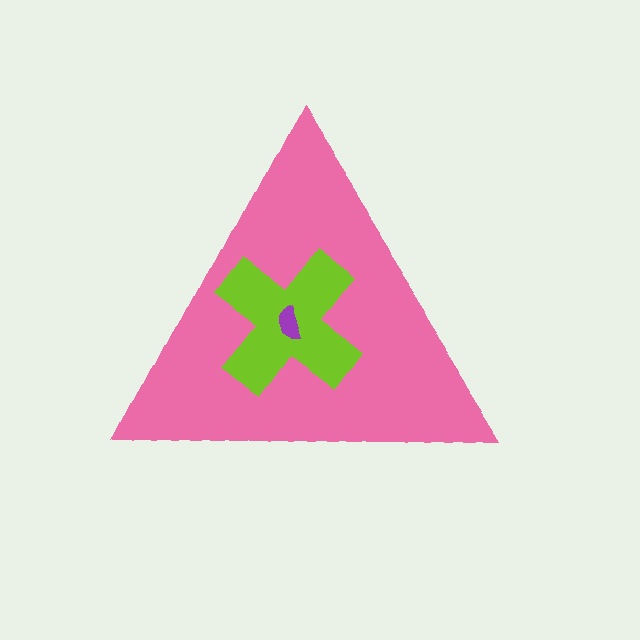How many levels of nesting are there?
3.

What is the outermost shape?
The pink triangle.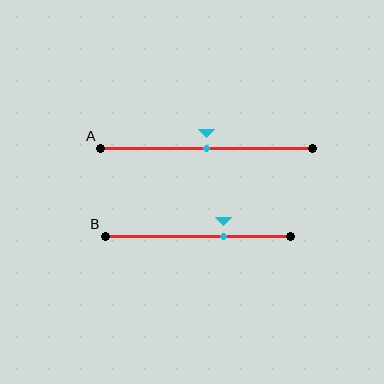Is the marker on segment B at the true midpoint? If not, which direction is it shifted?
No, the marker on segment B is shifted to the right by about 14% of the segment length.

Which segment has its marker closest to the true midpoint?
Segment A has its marker closest to the true midpoint.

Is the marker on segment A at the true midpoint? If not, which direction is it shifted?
Yes, the marker on segment A is at the true midpoint.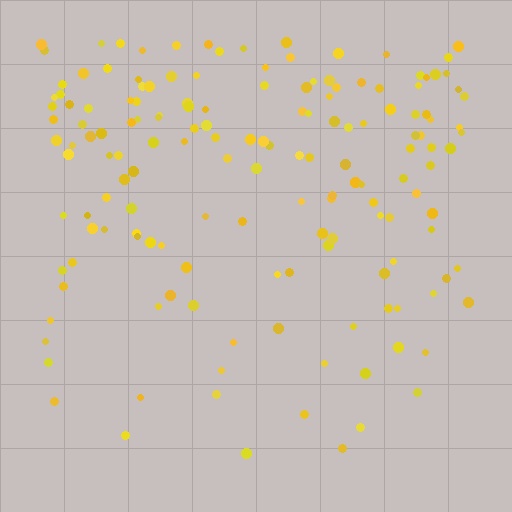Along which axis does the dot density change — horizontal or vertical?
Vertical.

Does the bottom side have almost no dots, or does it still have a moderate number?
Still a moderate number, just noticeably fewer than the top.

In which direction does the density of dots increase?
From bottom to top, with the top side densest.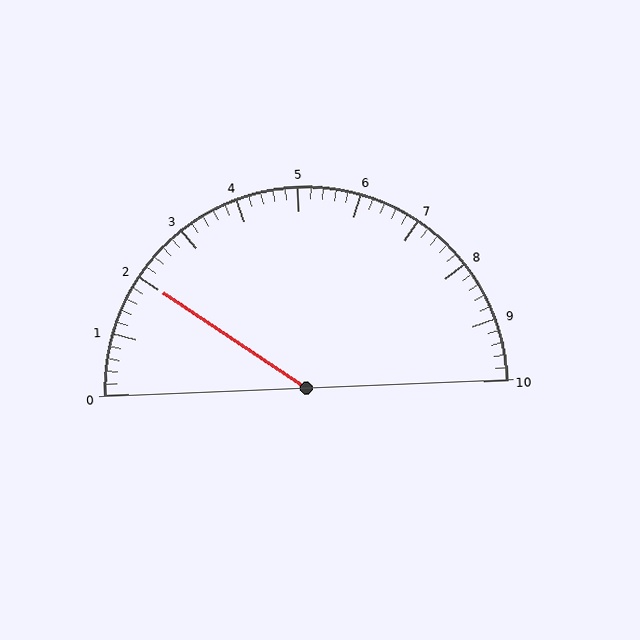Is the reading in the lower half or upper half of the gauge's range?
The reading is in the lower half of the range (0 to 10).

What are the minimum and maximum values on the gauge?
The gauge ranges from 0 to 10.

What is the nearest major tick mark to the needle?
The nearest major tick mark is 2.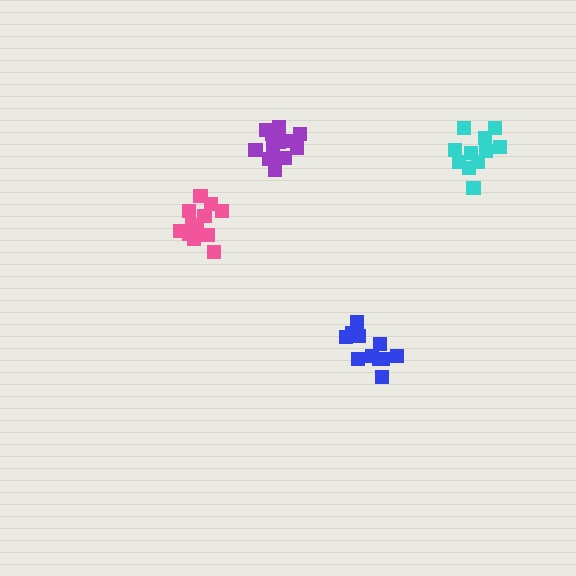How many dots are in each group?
Group 1: 14 dots, Group 2: 13 dots, Group 3: 11 dots, Group 4: 11 dots (49 total).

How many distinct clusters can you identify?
There are 4 distinct clusters.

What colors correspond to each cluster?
The clusters are colored: purple, pink, blue, cyan.